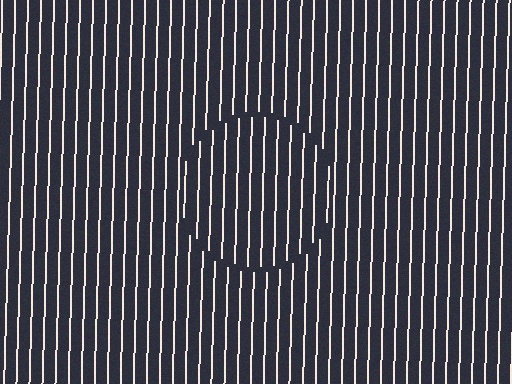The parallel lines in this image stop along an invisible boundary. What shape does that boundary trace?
An illusory circle. The interior of the shape contains the same grating, shifted by half a period — the contour is defined by the phase discontinuity where line-ends from the inner and outer gratings abut.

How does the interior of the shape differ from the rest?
The interior of the shape contains the same grating, shifted by half a period — the contour is defined by the phase discontinuity where line-ends from the inner and outer gratings abut.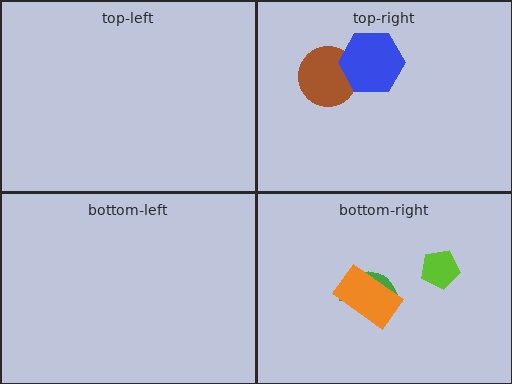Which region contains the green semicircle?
The bottom-right region.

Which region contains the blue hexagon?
The top-right region.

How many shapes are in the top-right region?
2.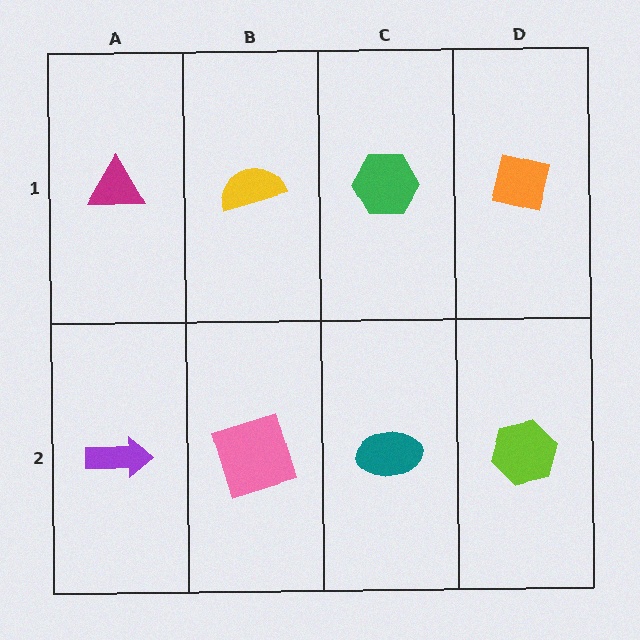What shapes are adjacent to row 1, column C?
A teal ellipse (row 2, column C), a yellow semicircle (row 1, column B), an orange square (row 1, column D).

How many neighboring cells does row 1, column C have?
3.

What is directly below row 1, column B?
A pink square.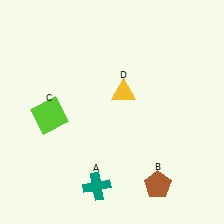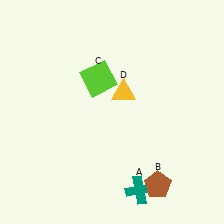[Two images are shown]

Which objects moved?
The objects that moved are: the teal cross (A), the lime square (C).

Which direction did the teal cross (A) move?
The teal cross (A) moved right.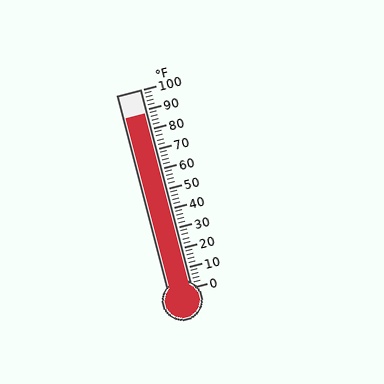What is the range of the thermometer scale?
The thermometer scale ranges from 0°F to 100°F.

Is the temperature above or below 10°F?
The temperature is above 10°F.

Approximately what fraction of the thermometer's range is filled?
The thermometer is filled to approximately 90% of its range.